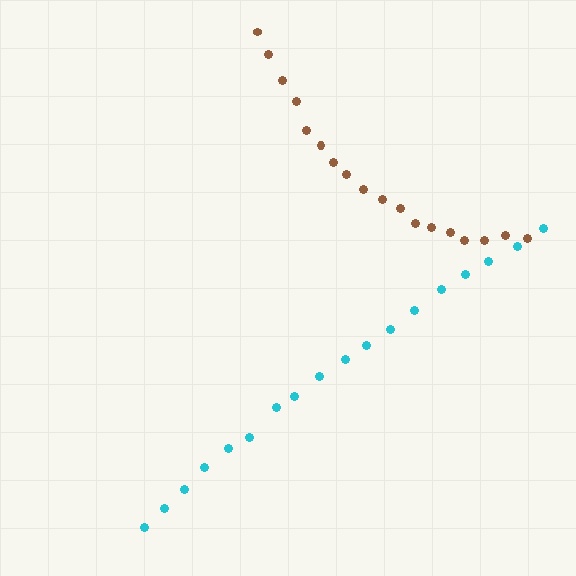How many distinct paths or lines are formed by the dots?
There are 2 distinct paths.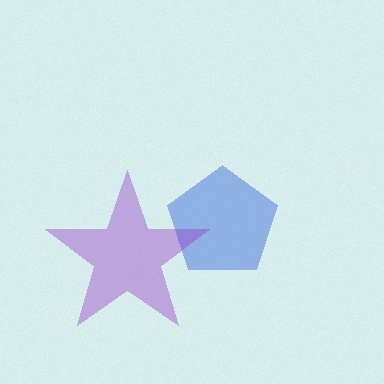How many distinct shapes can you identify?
There are 2 distinct shapes: a blue pentagon, a purple star.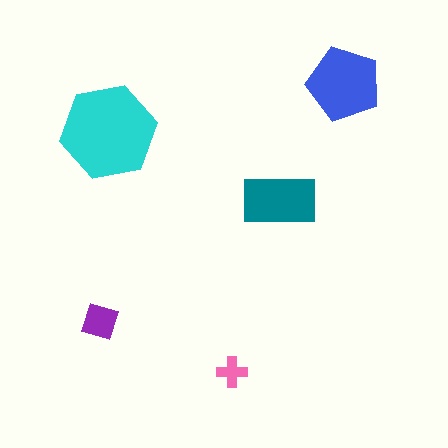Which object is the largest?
The cyan hexagon.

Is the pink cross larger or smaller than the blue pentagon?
Smaller.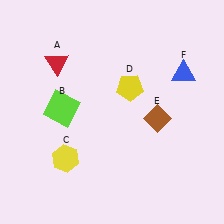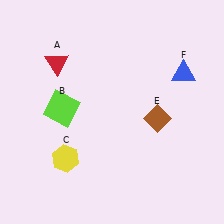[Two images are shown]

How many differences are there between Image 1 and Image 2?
There is 1 difference between the two images.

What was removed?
The yellow pentagon (D) was removed in Image 2.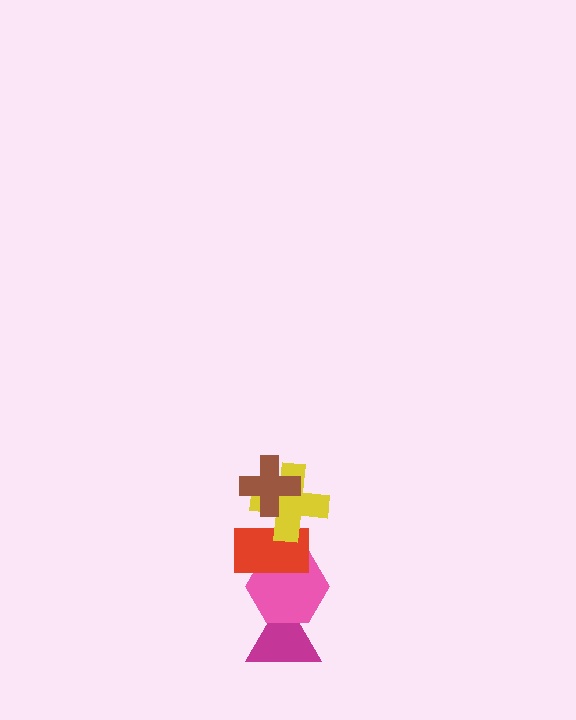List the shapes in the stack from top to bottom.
From top to bottom: the brown cross, the yellow cross, the red rectangle, the pink hexagon, the magenta triangle.